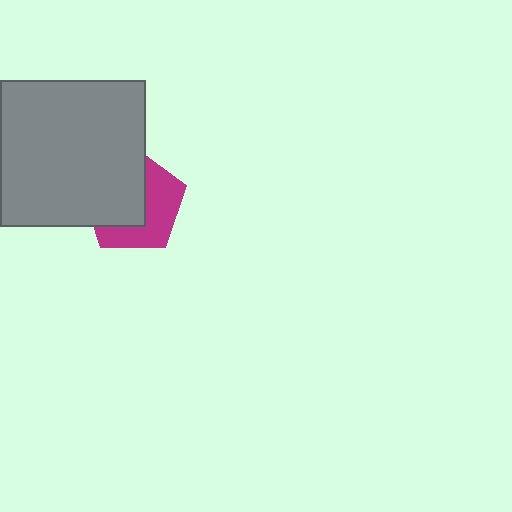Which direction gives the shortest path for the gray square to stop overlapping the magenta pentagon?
Moving toward the upper-left gives the shortest separation.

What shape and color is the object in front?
The object in front is a gray square.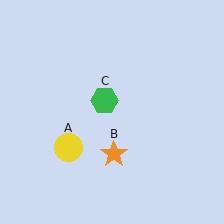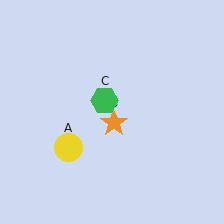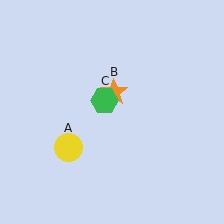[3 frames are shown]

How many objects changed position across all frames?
1 object changed position: orange star (object B).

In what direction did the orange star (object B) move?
The orange star (object B) moved up.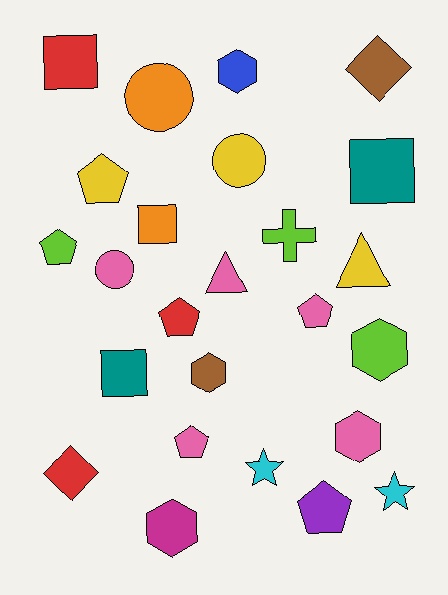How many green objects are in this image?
There are no green objects.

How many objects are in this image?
There are 25 objects.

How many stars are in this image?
There are 2 stars.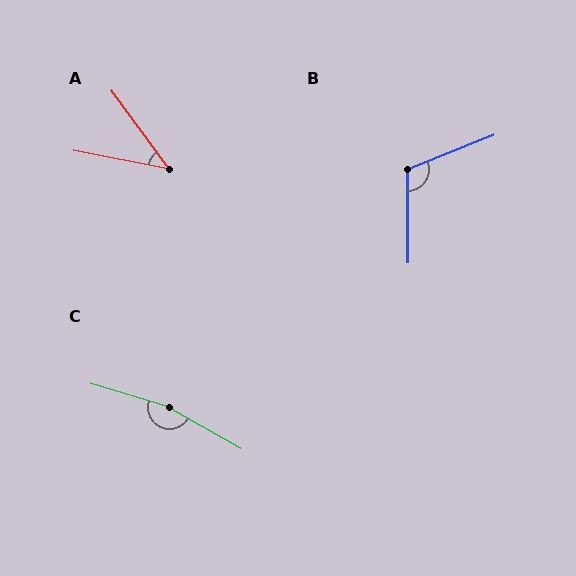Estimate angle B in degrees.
Approximately 111 degrees.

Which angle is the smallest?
A, at approximately 43 degrees.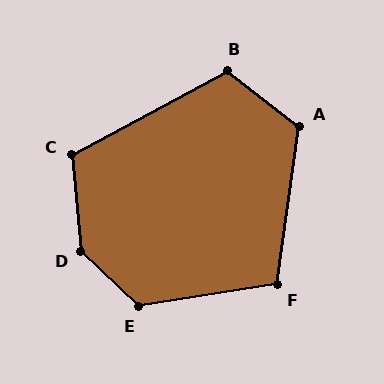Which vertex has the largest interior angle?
D, at approximately 139 degrees.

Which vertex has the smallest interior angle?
F, at approximately 107 degrees.